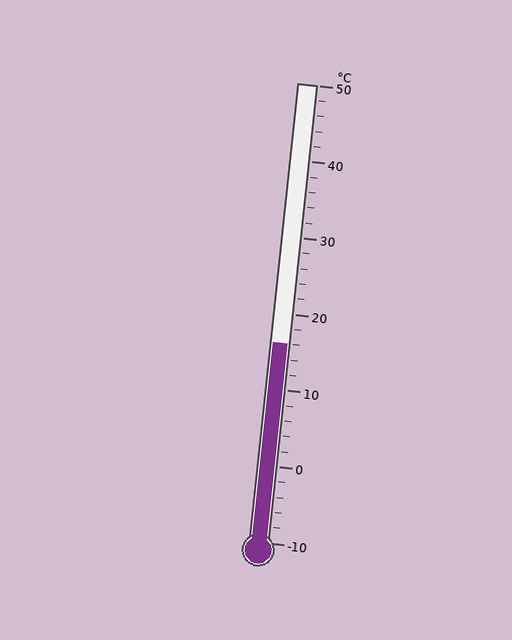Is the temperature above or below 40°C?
The temperature is below 40°C.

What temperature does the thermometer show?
The thermometer shows approximately 16°C.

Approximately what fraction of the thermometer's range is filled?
The thermometer is filled to approximately 45% of its range.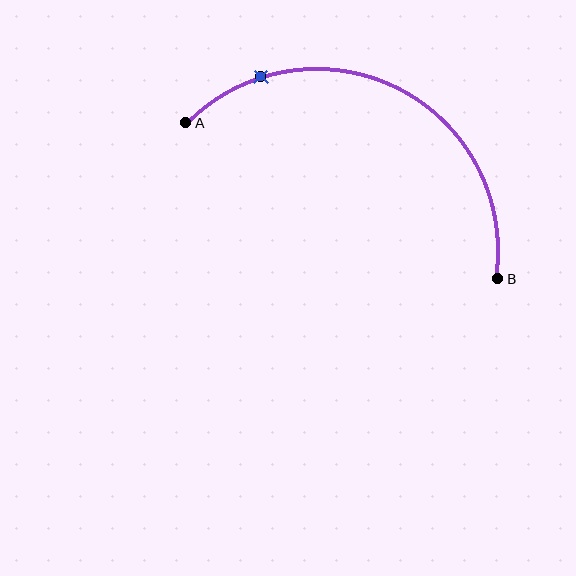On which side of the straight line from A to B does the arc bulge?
The arc bulges above the straight line connecting A and B.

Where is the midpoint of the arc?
The arc midpoint is the point on the curve farthest from the straight line joining A and B. It sits above that line.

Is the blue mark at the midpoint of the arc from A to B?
No. The blue mark lies on the arc but is closer to endpoint A. The arc midpoint would be at the point on the curve equidistant along the arc from both A and B.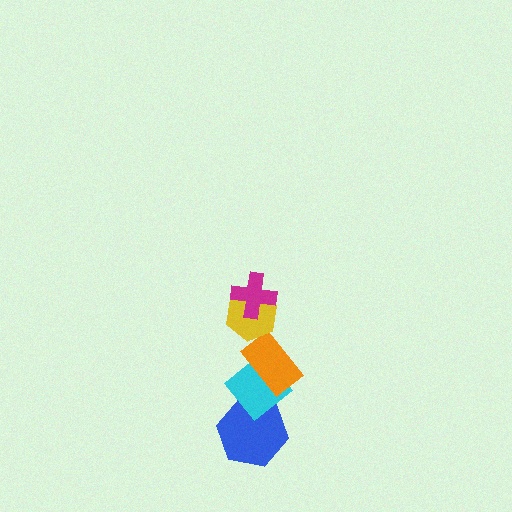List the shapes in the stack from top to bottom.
From top to bottom: the magenta cross, the yellow hexagon, the orange rectangle, the cyan diamond, the blue hexagon.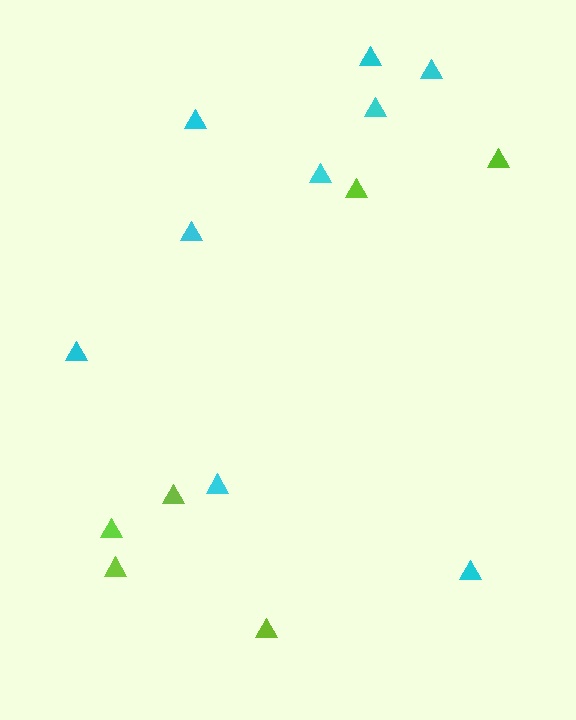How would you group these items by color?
There are 2 groups: one group of cyan triangles (9) and one group of lime triangles (6).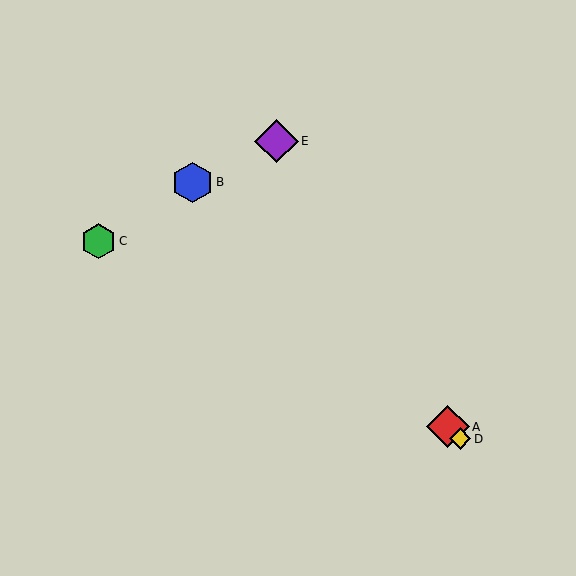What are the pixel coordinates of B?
Object B is at (193, 182).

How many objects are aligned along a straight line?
3 objects (A, B, D) are aligned along a straight line.